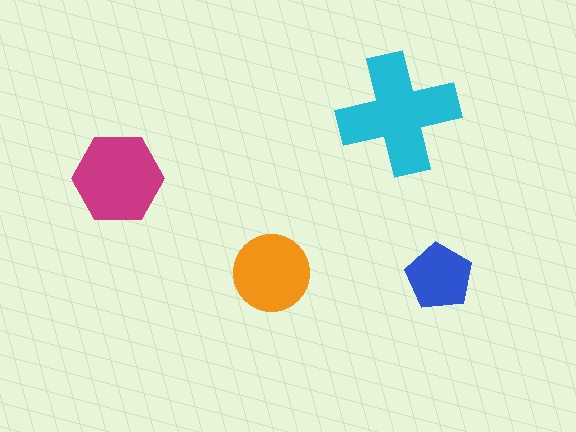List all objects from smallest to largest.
The blue pentagon, the orange circle, the magenta hexagon, the cyan cross.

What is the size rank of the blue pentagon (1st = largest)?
4th.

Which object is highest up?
The cyan cross is topmost.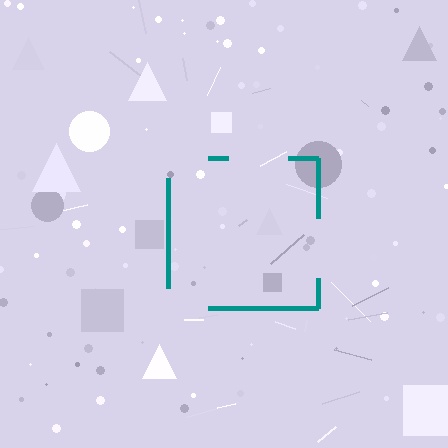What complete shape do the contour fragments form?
The contour fragments form a square.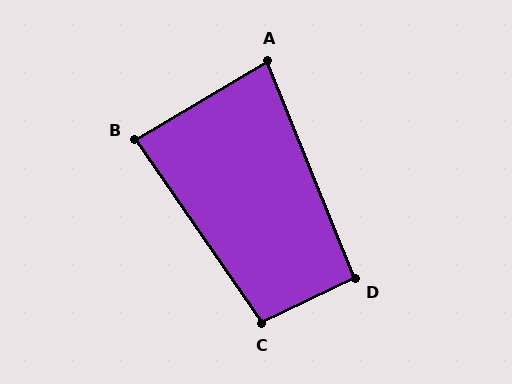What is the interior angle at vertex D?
Approximately 94 degrees (approximately right).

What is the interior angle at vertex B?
Approximately 86 degrees (approximately right).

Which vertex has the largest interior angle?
C, at approximately 99 degrees.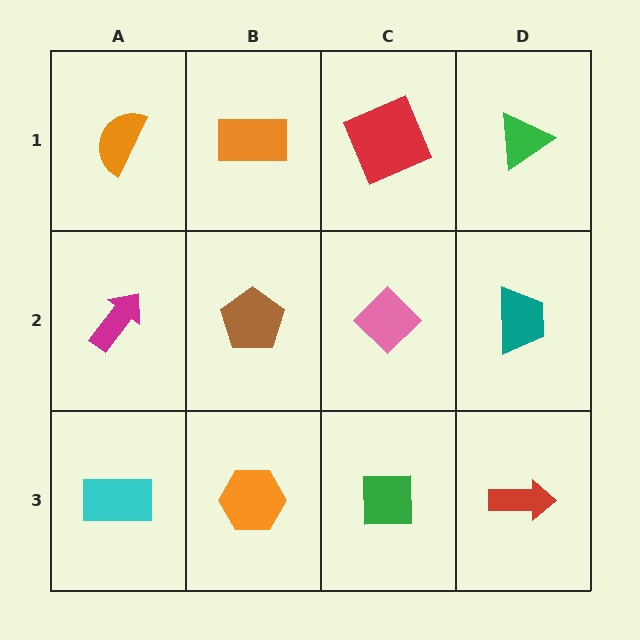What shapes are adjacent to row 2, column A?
An orange semicircle (row 1, column A), a cyan rectangle (row 3, column A), a brown pentagon (row 2, column B).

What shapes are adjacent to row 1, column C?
A pink diamond (row 2, column C), an orange rectangle (row 1, column B), a green triangle (row 1, column D).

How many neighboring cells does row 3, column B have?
3.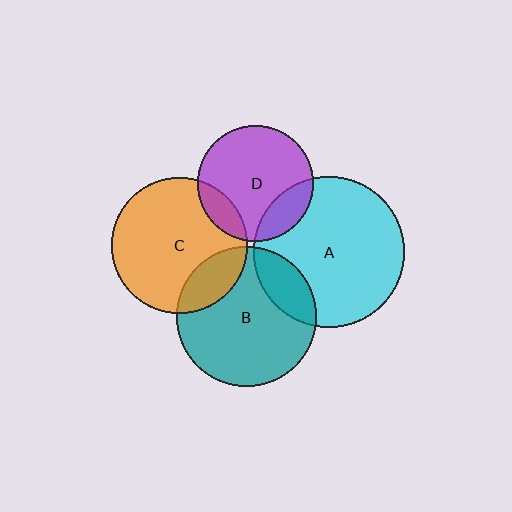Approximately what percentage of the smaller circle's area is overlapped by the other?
Approximately 20%.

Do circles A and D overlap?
Yes.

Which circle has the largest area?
Circle A (cyan).